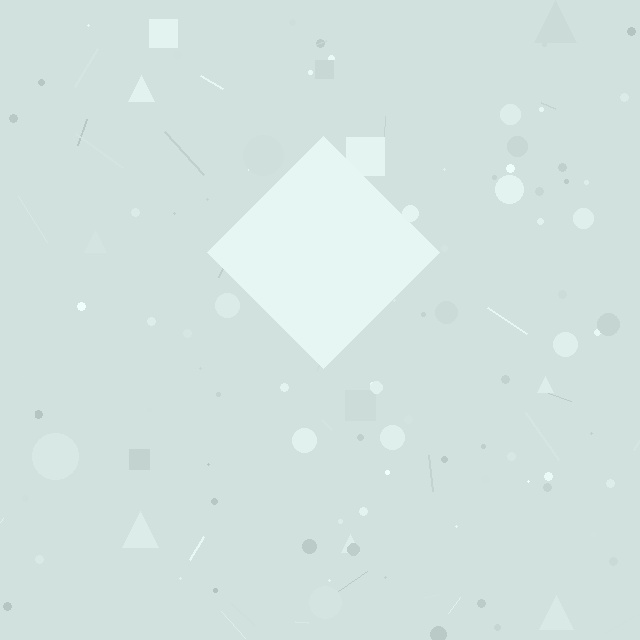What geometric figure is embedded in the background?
A diamond is embedded in the background.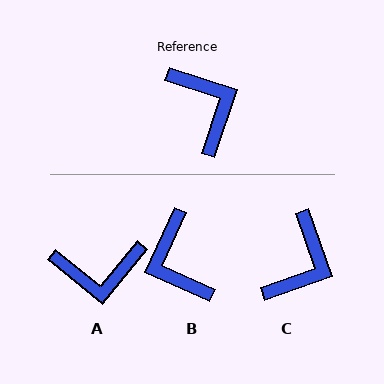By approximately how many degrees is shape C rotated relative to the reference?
Approximately 52 degrees clockwise.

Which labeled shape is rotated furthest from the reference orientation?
B, about 174 degrees away.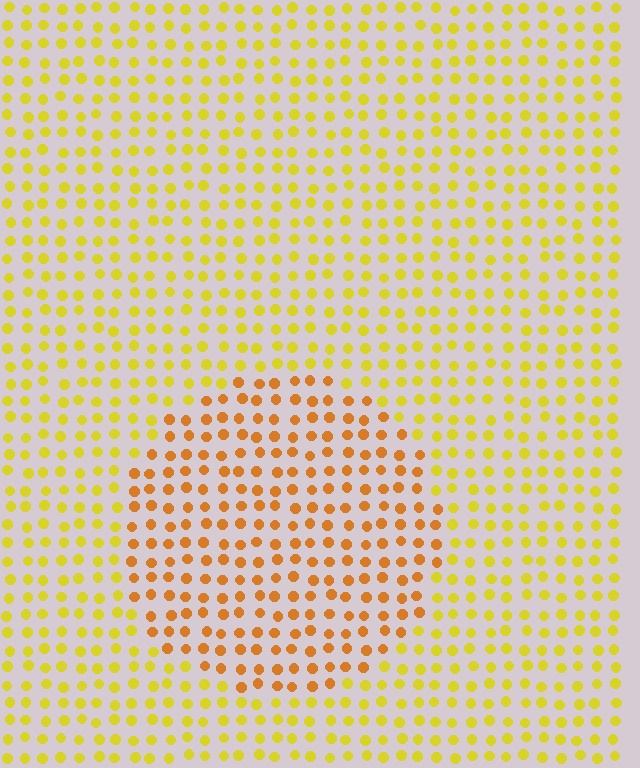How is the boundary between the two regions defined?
The boundary is defined purely by a slight shift in hue (about 30 degrees). Spacing, size, and orientation are identical on both sides.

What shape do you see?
I see a circle.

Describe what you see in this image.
The image is filled with small yellow elements in a uniform arrangement. A circle-shaped region is visible where the elements are tinted to a slightly different hue, forming a subtle color boundary.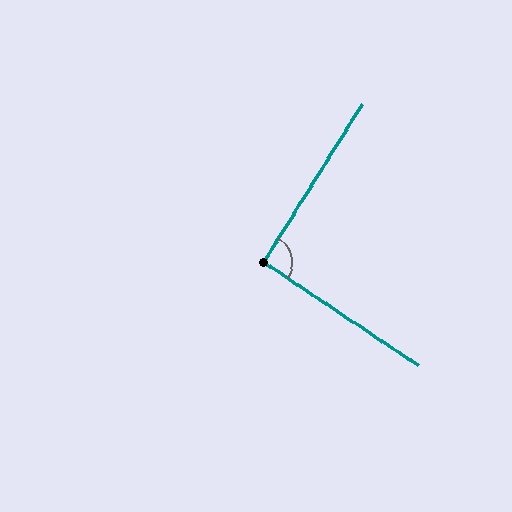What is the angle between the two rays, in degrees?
Approximately 92 degrees.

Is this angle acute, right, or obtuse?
It is approximately a right angle.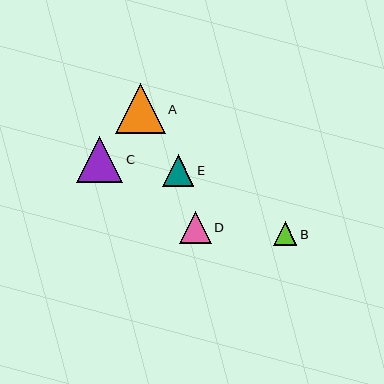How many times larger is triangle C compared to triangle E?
Triangle C is approximately 1.5 times the size of triangle E.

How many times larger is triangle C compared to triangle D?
Triangle C is approximately 1.4 times the size of triangle D.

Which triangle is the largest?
Triangle A is the largest with a size of approximately 50 pixels.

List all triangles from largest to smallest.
From largest to smallest: A, C, D, E, B.